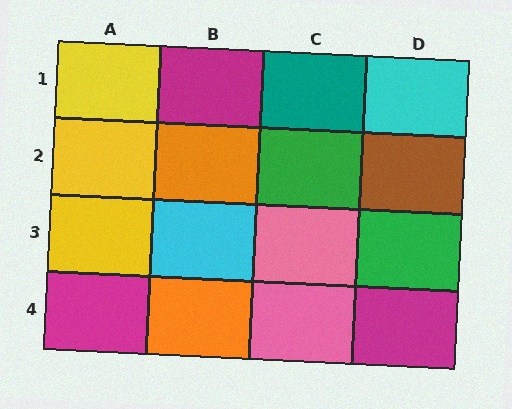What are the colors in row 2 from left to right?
Yellow, orange, green, brown.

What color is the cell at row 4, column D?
Magenta.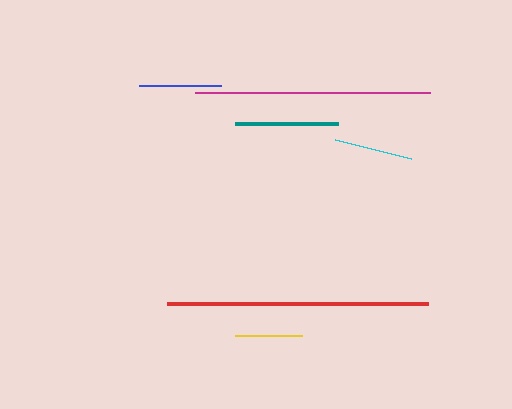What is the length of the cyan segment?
The cyan segment is approximately 78 pixels long.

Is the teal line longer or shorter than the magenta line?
The magenta line is longer than the teal line.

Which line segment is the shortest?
The yellow line is the shortest at approximately 68 pixels.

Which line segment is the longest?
The red line is the longest at approximately 261 pixels.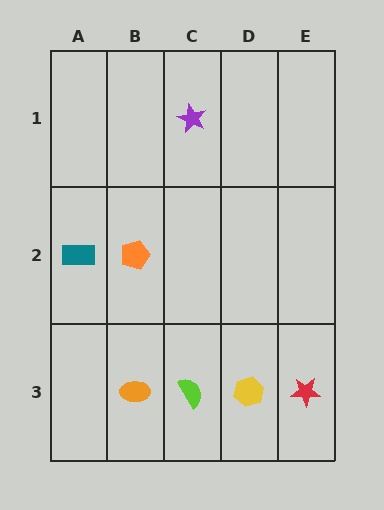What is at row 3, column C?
A lime semicircle.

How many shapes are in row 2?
2 shapes.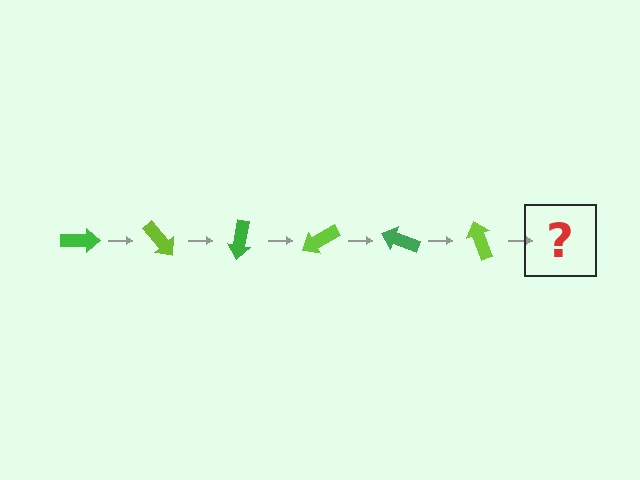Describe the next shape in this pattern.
It should be a green arrow, rotated 300 degrees from the start.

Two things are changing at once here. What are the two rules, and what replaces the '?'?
The two rules are that it rotates 50 degrees each step and the color cycles through green and lime. The '?' should be a green arrow, rotated 300 degrees from the start.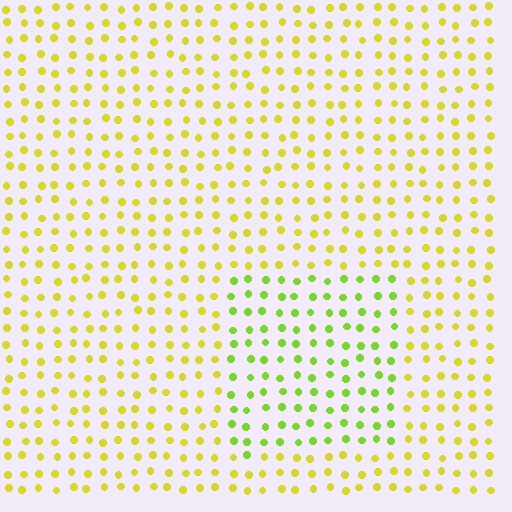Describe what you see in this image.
The image is filled with small yellow elements in a uniform arrangement. A rectangle-shaped region is visible where the elements are tinted to a slightly different hue, forming a subtle color boundary.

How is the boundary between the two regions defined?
The boundary is defined purely by a slight shift in hue (about 33 degrees). Spacing, size, and orientation are identical on both sides.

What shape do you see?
I see a rectangle.